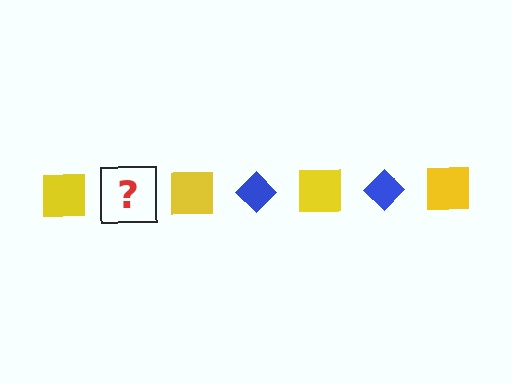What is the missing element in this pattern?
The missing element is a blue diamond.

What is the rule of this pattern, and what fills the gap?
The rule is that the pattern alternates between yellow square and blue diamond. The gap should be filled with a blue diamond.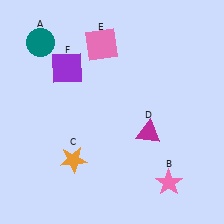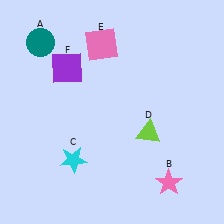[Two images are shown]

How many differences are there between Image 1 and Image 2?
There are 2 differences between the two images.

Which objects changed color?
C changed from orange to cyan. D changed from magenta to lime.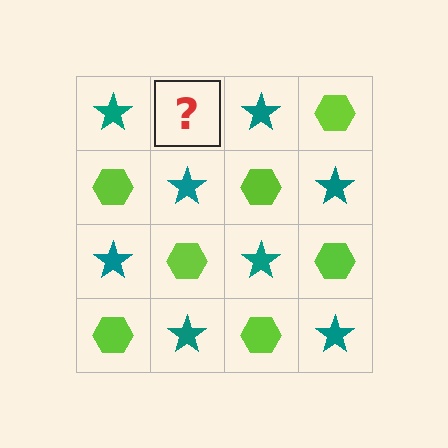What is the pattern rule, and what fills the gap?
The rule is that it alternates teal star and lime hexagon in a checkerboard pattern. The gap should be filled with a lime hexagon.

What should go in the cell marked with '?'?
The missing cell should contain a lime hexagon.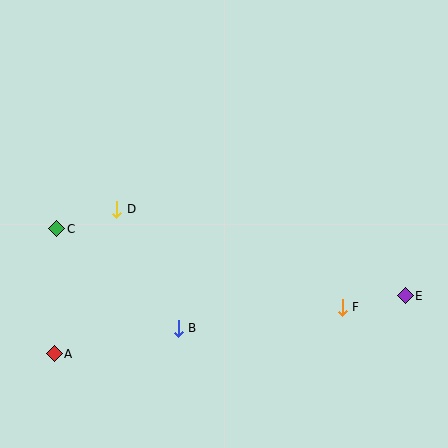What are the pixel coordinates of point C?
Point C is at (57, 229).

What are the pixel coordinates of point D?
Point D is at (117, 209).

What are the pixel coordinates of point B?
Point B is at (178, 328).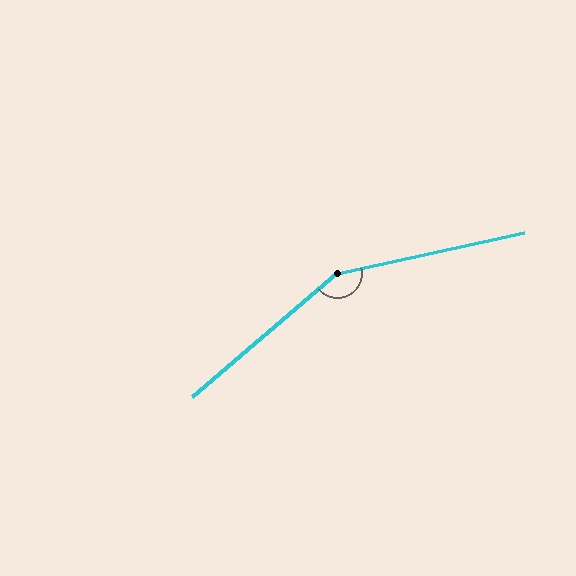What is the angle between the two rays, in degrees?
Approximately 152 degrees.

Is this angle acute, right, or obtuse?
It is obtuse.